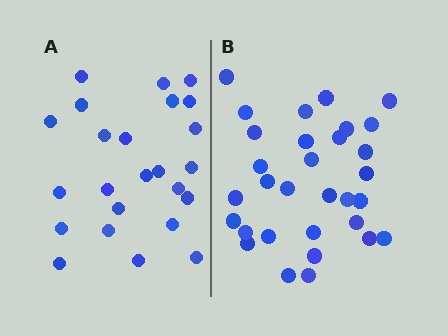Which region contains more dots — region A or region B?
Region B (the right region) has more dots.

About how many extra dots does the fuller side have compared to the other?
Region B has roughly 8 or so more dots than region A.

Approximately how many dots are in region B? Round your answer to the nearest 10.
About 30 dots. (The exact count is 31, which rounds to 30.)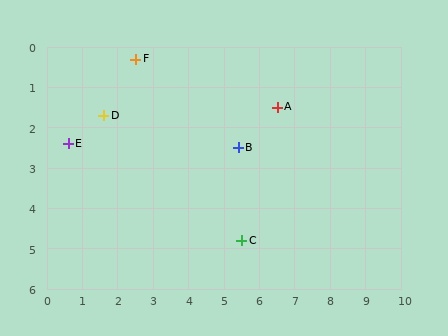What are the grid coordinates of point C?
Point C is at approximately (5.5, 4.8).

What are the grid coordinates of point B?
Point B is at approximately (5.4, 2.5).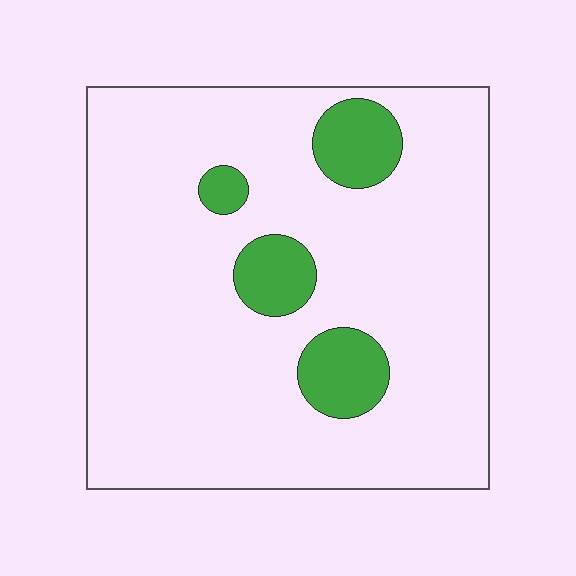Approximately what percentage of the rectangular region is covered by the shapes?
Approximately 15%.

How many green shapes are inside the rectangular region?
4.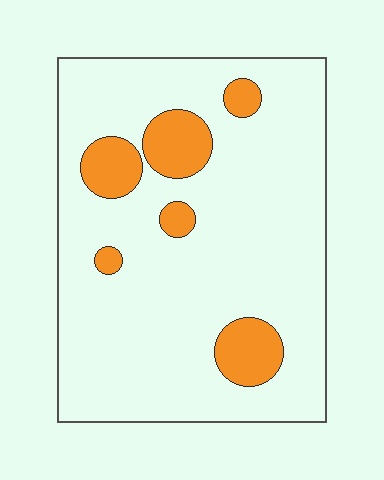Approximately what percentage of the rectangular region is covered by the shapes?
Approximately 15%.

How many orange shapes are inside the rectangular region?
6.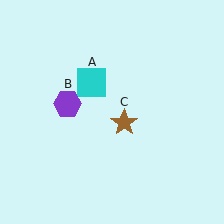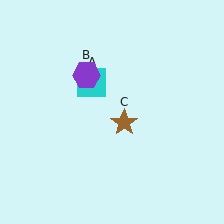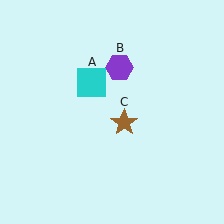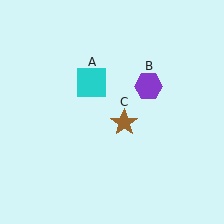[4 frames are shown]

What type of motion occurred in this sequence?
The purple hexagon (object B) rotated clockwise around the center of the scene.